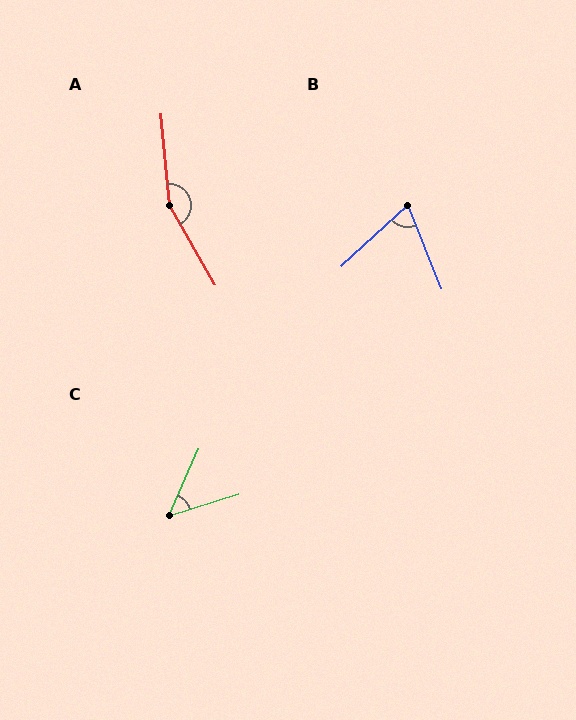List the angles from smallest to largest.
C (50°), B (69°), A (155°).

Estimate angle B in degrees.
Approximately 69 degrees.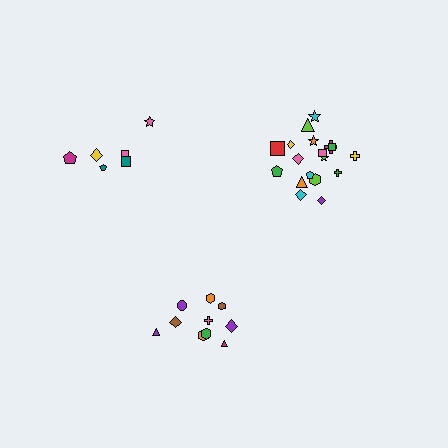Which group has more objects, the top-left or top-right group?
The top-right group.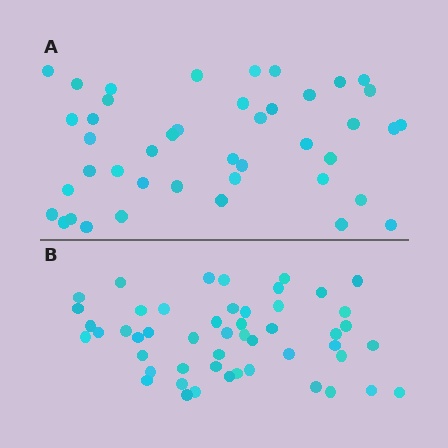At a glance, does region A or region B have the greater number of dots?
Region B (the bottom region) has more dots.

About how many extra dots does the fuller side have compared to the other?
Region B has roughly 8 or so more dots than region A.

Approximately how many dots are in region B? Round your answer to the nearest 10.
About 50 dots.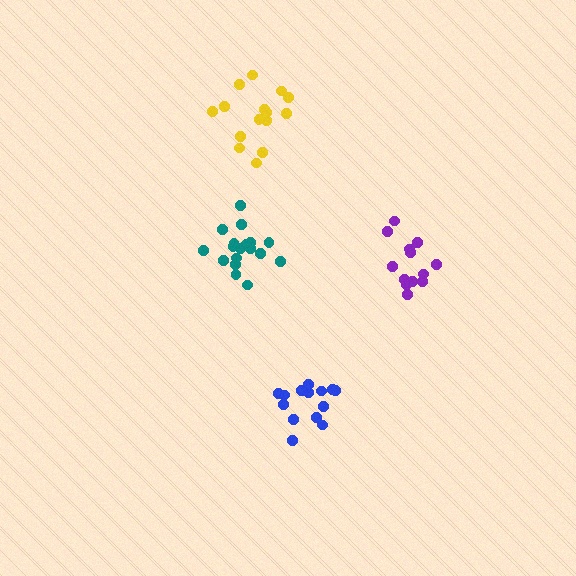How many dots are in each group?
Group 1: 15 dots, Group 2: 14 dots, Group 3: 19 dots, Group 4: 14 dots (62 total).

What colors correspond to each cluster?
The clusters are colored: yellow, blue, teal, purple.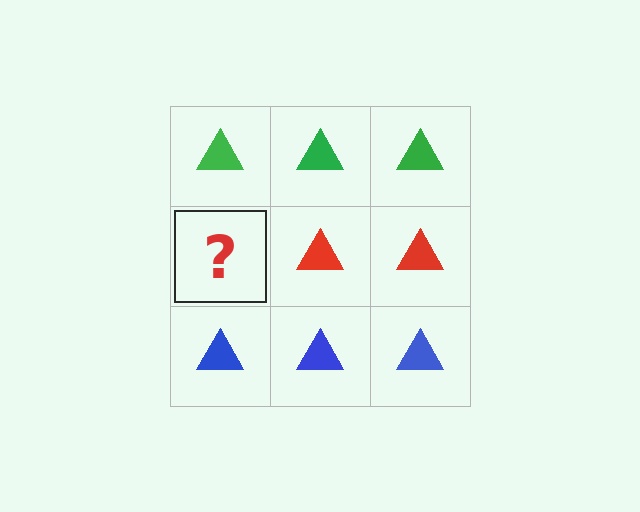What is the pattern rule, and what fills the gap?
The rule is that each row has a consistent color. The gap should be filled with a red triangle.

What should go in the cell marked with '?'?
The missing cell should contain a red triangle.